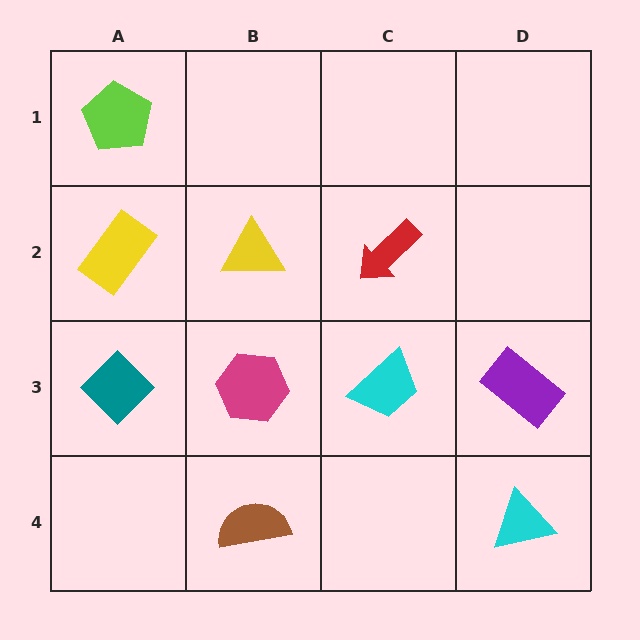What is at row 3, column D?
A purple rectangle.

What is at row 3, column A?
A teal diamond.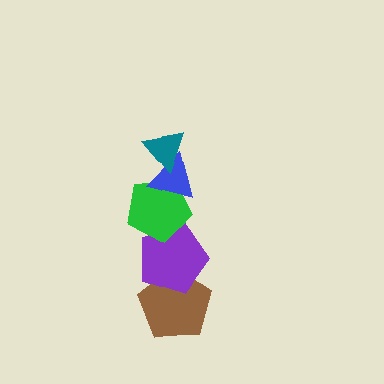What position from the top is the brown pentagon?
The brown pentagon is 5th from the top.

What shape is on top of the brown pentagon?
The purple pentagon is on top of the brown pentagon.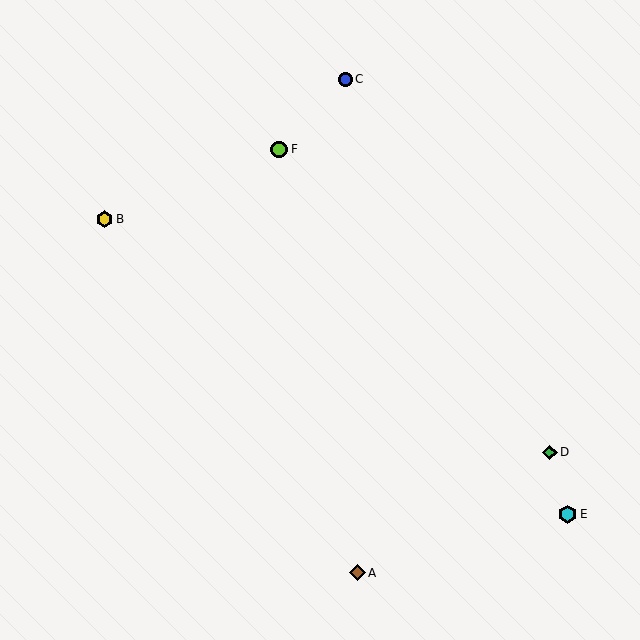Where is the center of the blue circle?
The center of the blue circle is at (346, 79).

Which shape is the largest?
The cyan hexagon (labeled E) is the largest.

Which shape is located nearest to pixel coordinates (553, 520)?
The cyan hexagon (labeled E) at (567, 514) is nearest to that location.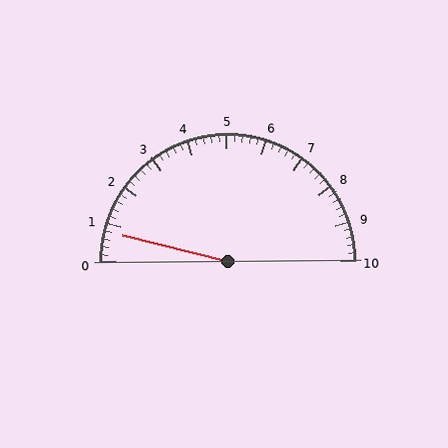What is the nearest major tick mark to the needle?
The nearest major tick mark is 1.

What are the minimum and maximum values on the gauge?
The gauge ranges from 0 to 10.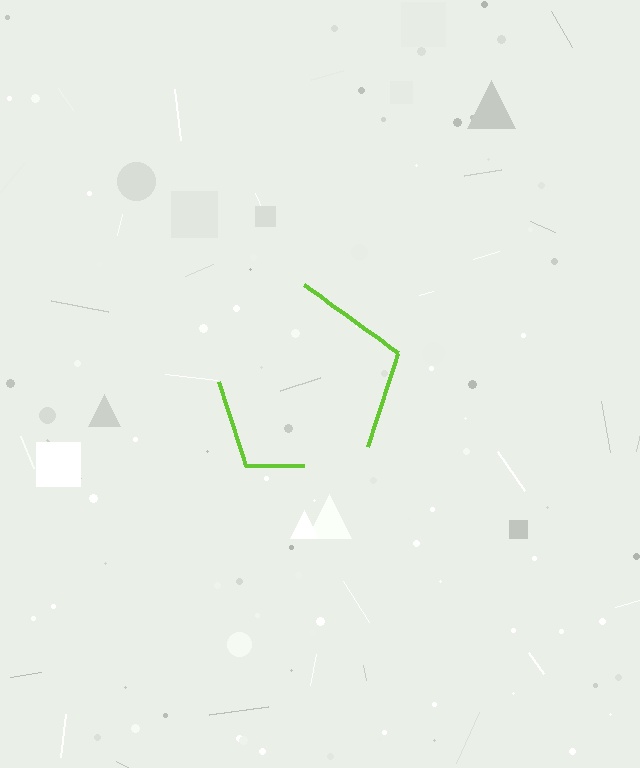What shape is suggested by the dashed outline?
The dashed outline suggests a pentagon.